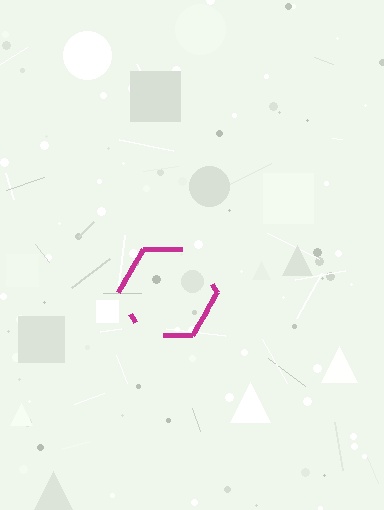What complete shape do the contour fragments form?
The contour fragments form a hexagon.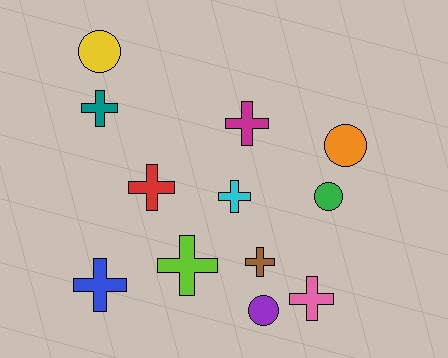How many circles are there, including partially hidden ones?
There are 4 circles.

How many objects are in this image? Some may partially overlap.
There are 12 objects.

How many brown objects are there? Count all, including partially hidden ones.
There is 1 brown object.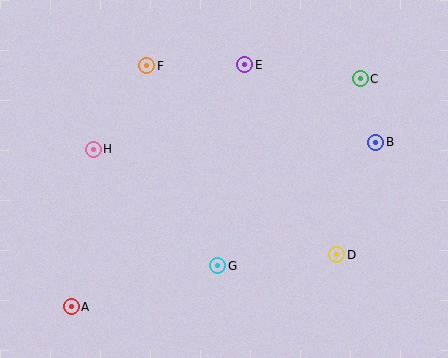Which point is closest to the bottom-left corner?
Point A is closest to the bottom-left corner.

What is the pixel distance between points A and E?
The distance between A and E is 298 pixels.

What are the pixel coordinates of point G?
Point G is at (218, 266).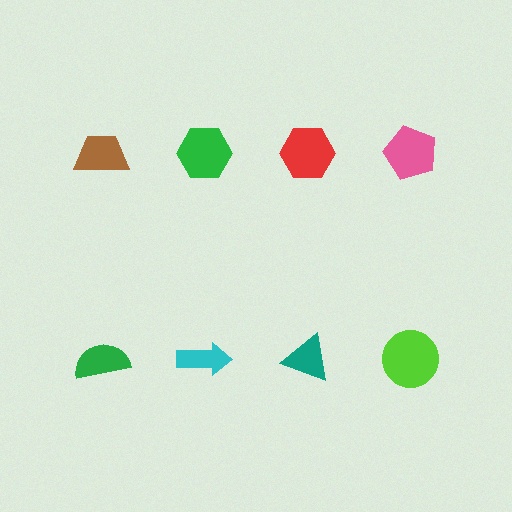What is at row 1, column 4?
A pink pentagon.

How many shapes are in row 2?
4 shapes.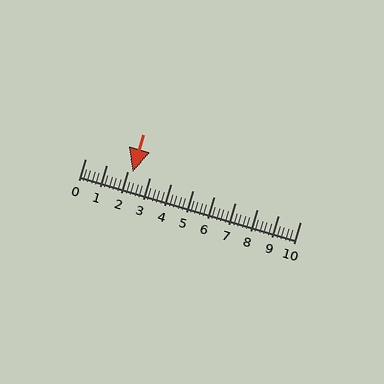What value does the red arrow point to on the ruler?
The red arrow points to approximately 2.2.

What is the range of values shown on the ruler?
The ruler shows values from 0 to 10.